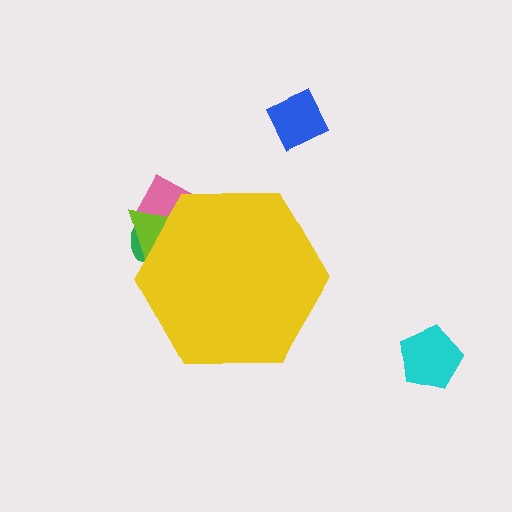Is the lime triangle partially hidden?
Yes, the lime triangle is partially hidden behind the yellow hexagon.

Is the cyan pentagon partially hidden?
No, the cyan pentagon is fully visible.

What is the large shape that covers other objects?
A yellow hexagon.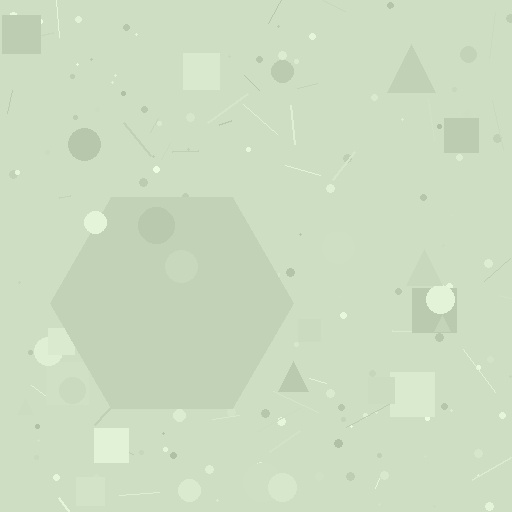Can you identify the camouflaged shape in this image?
The camouflaged shape is a hexagon.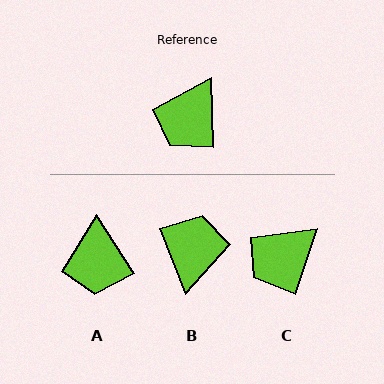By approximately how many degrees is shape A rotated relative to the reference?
Approximately 31 degrees counter-clockwise.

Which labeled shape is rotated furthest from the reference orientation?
B, about 161 degrees away.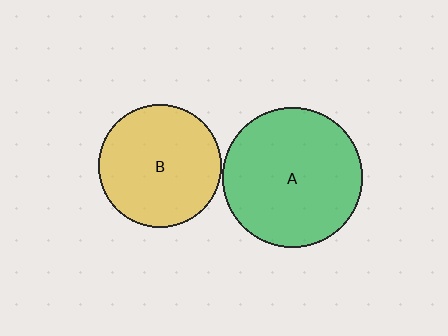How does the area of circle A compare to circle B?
Approximately 1.3 times.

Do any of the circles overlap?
No, none of the circles overlap.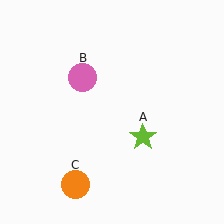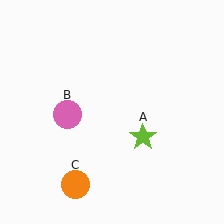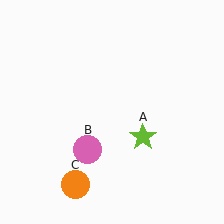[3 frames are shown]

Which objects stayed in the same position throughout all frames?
Lime star (object A) and orange circle (object C) remained stationary.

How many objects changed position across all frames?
1 object changed position: pink circle (object B).